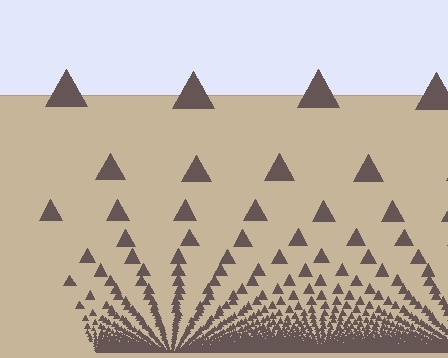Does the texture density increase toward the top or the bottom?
Density increases toward the bottom.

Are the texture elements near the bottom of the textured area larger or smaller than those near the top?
Smaller. The gradient is inverted — elements near the bottom are smaller and denser.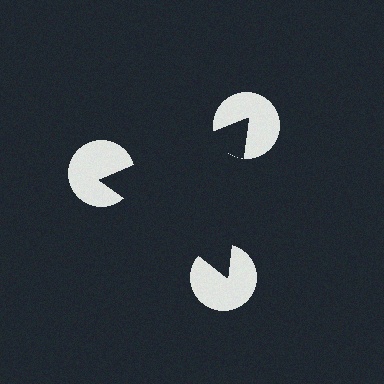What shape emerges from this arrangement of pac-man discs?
An illusory triangle — its edges are inferred from the aligned wedge cuts in the pac-man discs, not physically drawn.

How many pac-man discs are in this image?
There are 3 — one at each vertex of the illusory triangle.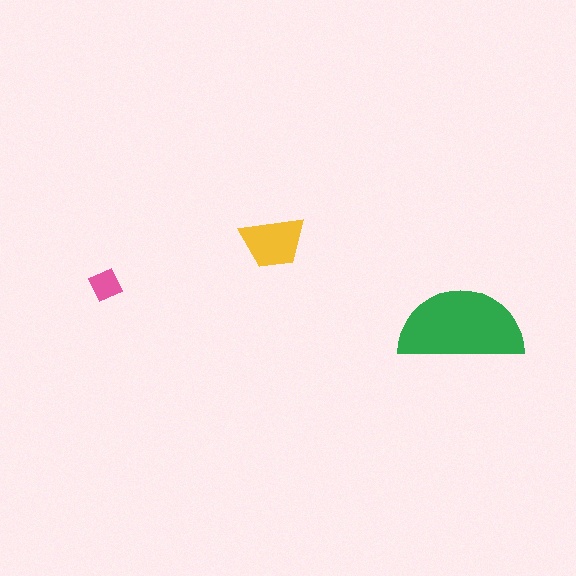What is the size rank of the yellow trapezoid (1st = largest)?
2nd.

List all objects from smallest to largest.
The pink square, the yellow trapezoid, the green semicircle.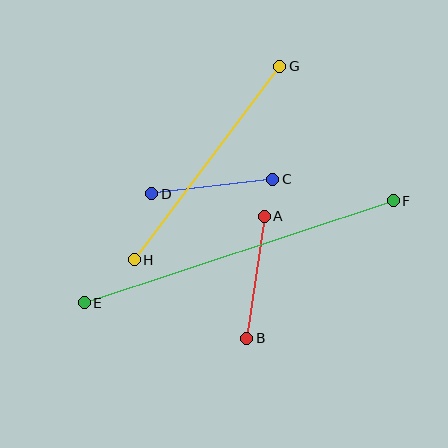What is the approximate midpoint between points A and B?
The midpoint is at approximately (255, 277) pixels.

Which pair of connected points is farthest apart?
Points E and F are farthest apart.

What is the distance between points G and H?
The distance is approximately 242 pixels.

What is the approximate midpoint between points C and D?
The midpoint is at approximately (212, 186) pixels.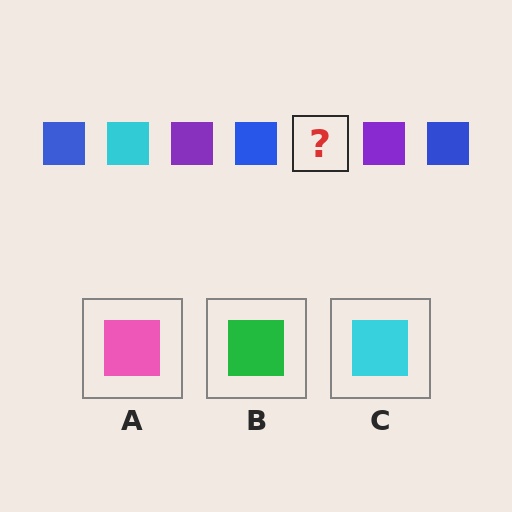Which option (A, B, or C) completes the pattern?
C.